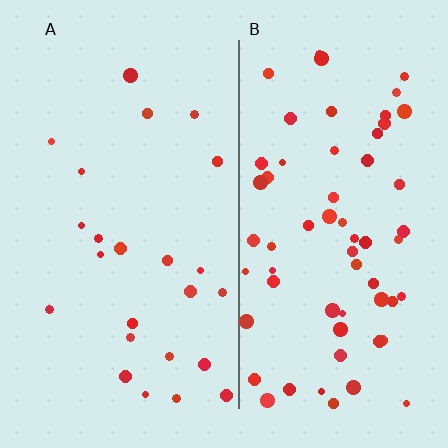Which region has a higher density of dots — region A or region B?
B (the right).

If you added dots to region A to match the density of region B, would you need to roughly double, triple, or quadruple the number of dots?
Approximately triple.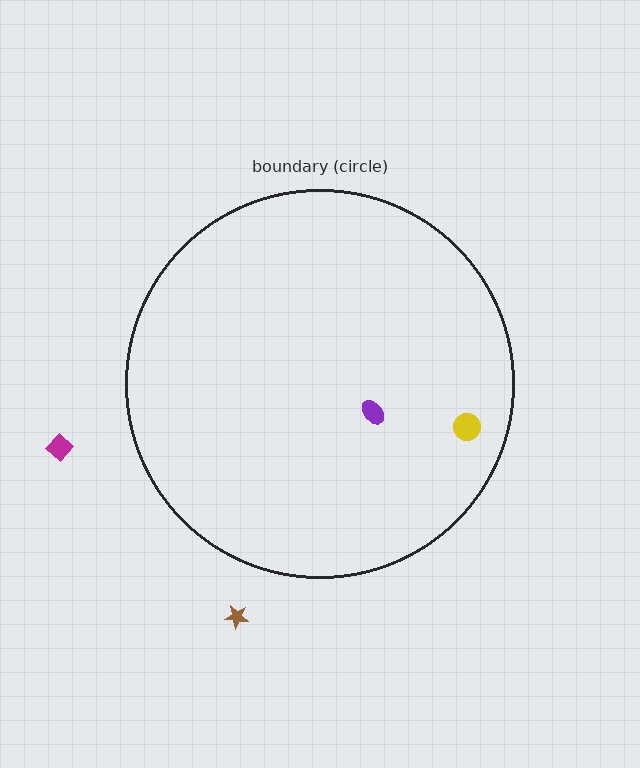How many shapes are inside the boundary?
2 inside, 2 outside.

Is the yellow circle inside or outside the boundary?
Inside.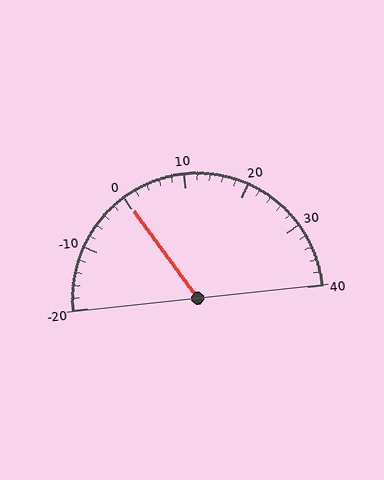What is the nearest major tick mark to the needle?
The nearest major tick mark is 0.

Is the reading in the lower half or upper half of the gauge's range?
The reading is in the lower half of the range (-20 to 40).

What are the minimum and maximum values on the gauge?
The gauge ranges from -20 to 40.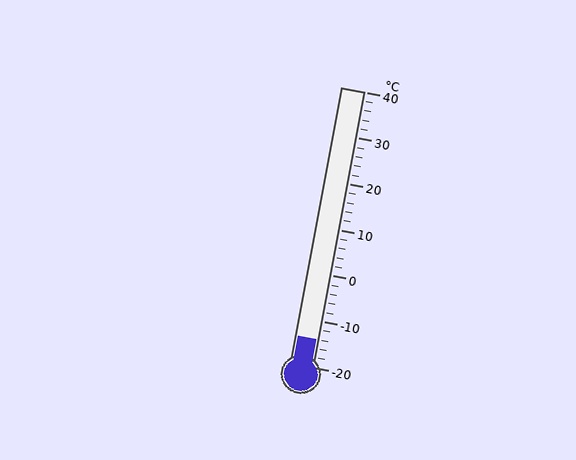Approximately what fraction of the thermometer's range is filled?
The thermometer is filled to approximately 10% of its range.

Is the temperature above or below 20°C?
The temperature is below 20°C.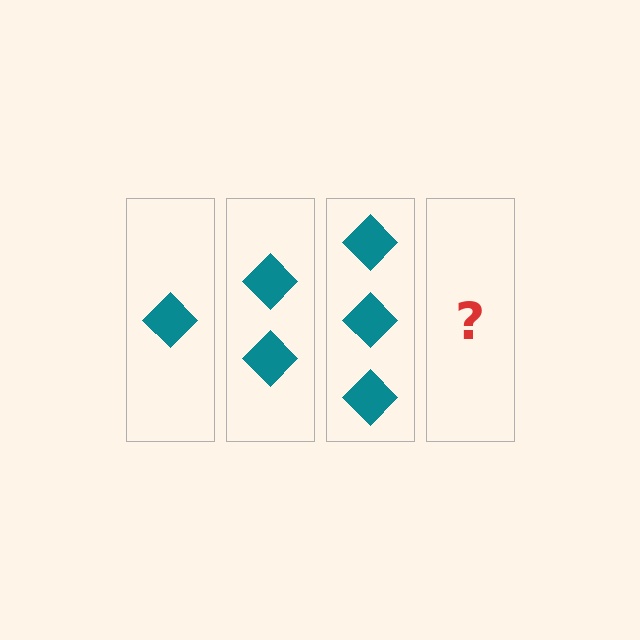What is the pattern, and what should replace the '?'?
The pattern is that each step adds one more diamond. The '?' should be 4 diamonds.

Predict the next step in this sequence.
The next step is 4 diamonds.